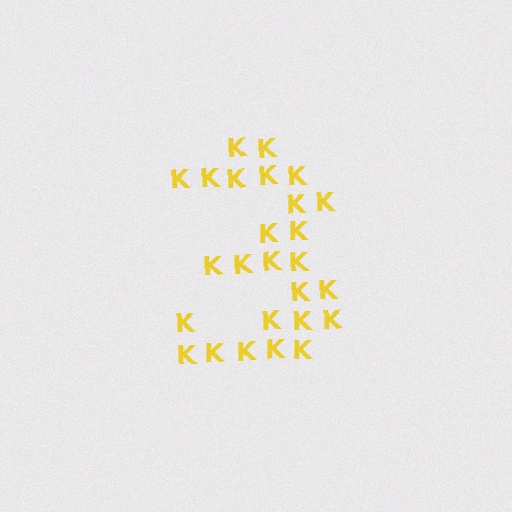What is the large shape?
The large shape is the digit 3.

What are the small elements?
The small elements are letter K's.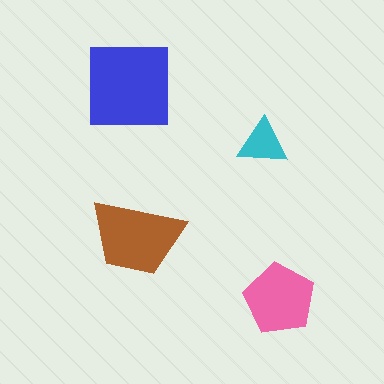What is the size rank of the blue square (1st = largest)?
1st.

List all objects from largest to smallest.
The blue square, the brown trapezoid, the pink pentagon, the cyan triangle.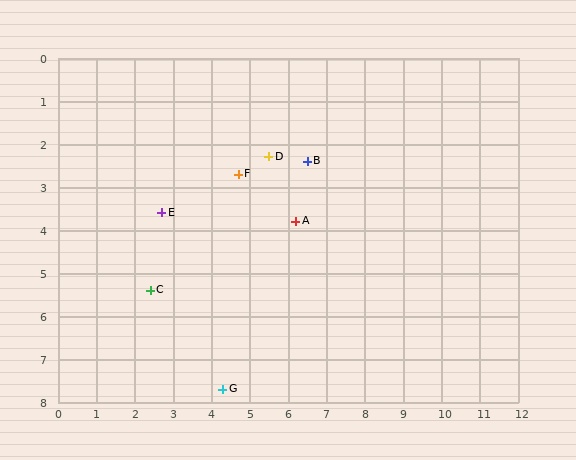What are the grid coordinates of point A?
Point A is at approximately (6.2, 3.8).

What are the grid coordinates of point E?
Point E is at approximately (2.7, 3.6).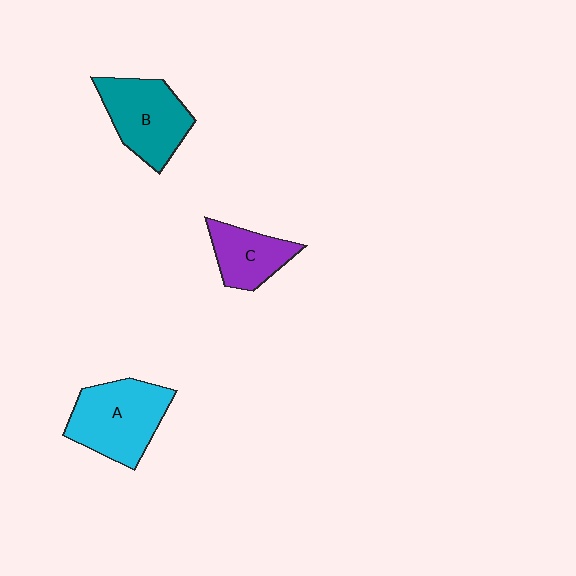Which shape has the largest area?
Shape A (cyan).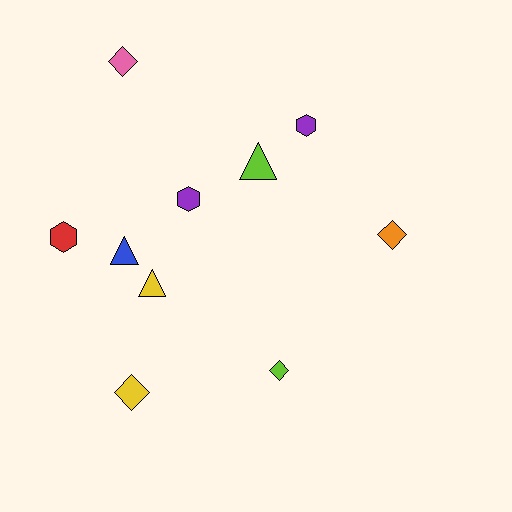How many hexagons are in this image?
There are 3 hexagons.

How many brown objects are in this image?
There are no brown objects.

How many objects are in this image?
There are 10 objects.